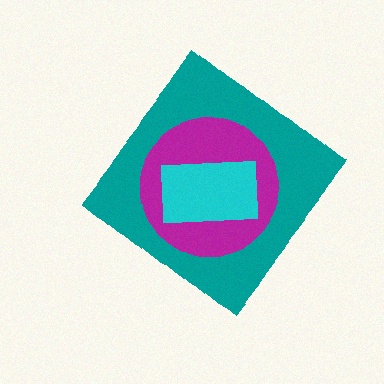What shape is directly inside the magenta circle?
The cyan rectangle.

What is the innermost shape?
The cyan rectangle.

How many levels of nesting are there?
3.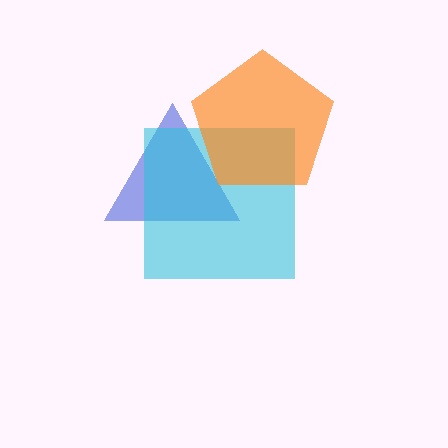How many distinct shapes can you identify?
There are 3 distinct shapes: a blue triangle, a cyan square, an orange pentagon.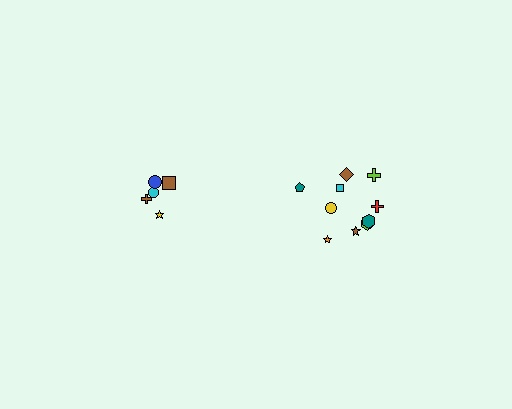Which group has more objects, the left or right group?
The right group.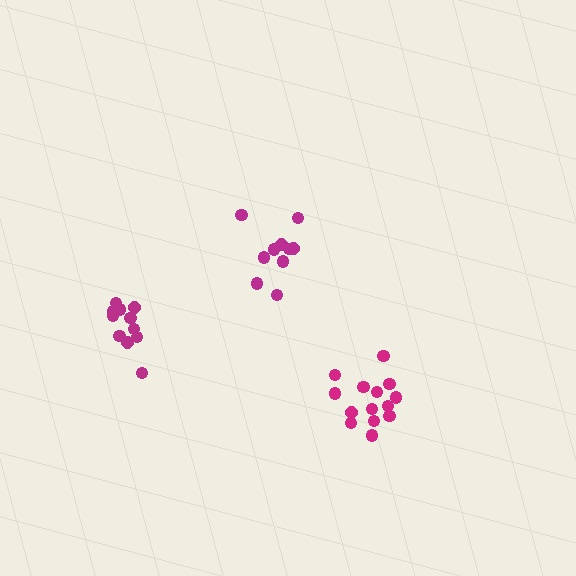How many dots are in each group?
Group 1: 10 dots, Group 2: 14 dots, Group 3: 11 dots (35 total).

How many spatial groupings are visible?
There are 3 spatial groupings.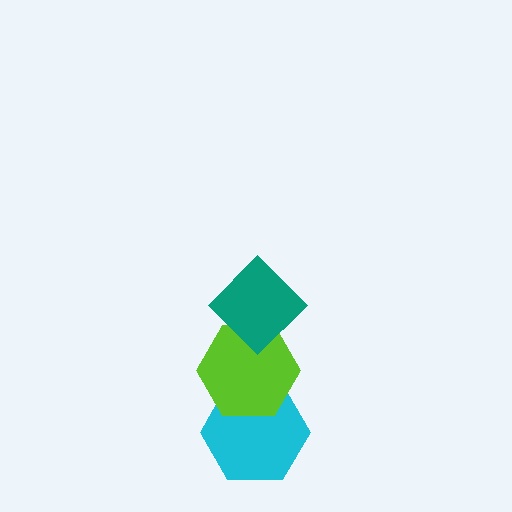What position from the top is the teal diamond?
The teal diamond is 1st from the top.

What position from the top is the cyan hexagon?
The cyan hexagon is 3rd from the top.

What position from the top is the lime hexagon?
The lime hexagon is 2nd from the top.